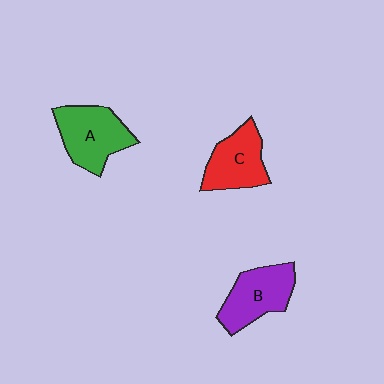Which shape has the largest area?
Shape A (green).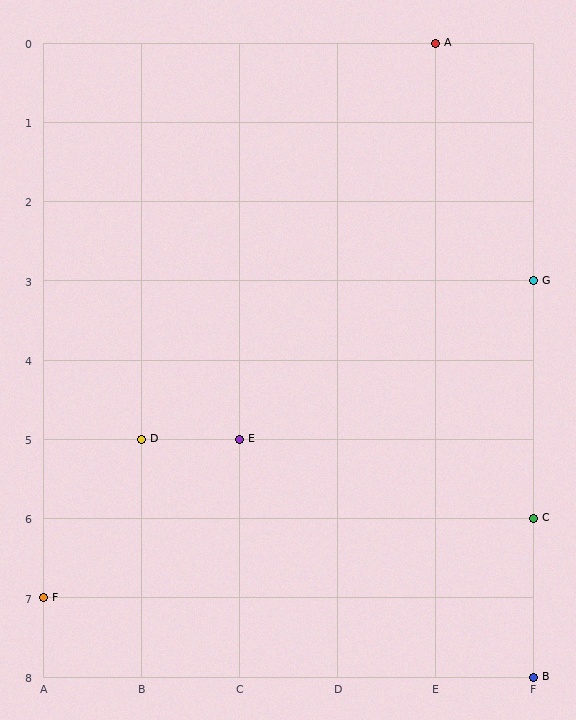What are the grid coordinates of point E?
Point E is at grid coordinates (C, 5).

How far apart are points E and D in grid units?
Points E and D are 1 column apart.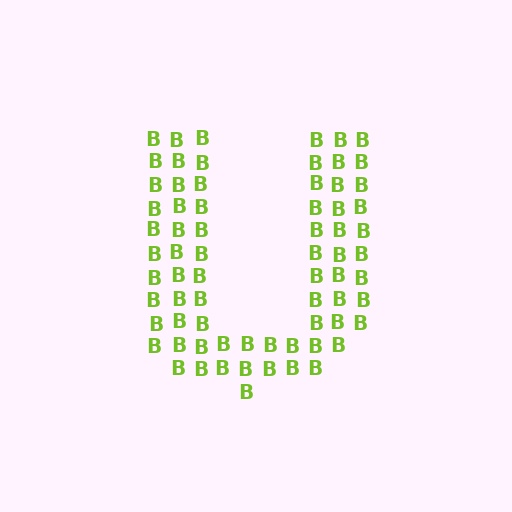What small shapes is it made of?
It is made of small letter B's.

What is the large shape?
The large shape is the letter U.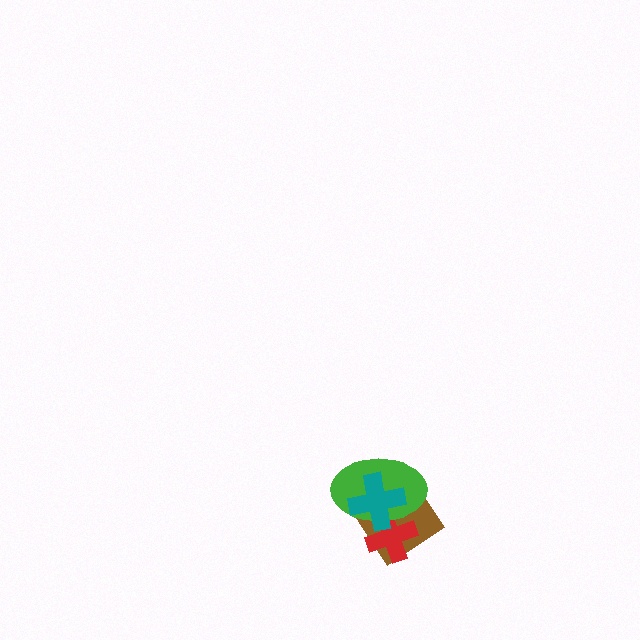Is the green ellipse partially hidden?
Yes, it is partially covered by another shape.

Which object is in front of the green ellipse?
The teal cross is in front of the green ellipse.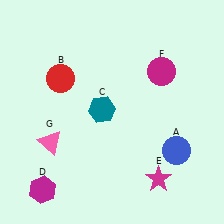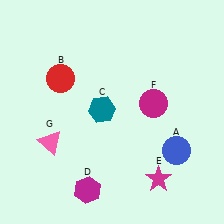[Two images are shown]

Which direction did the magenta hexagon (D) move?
The magenta hexagon (D) moved right.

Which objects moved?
The objects that moved are: the magenta hexagon (D), the magenta circle (F).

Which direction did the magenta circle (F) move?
The magenta circle (F) moved down.